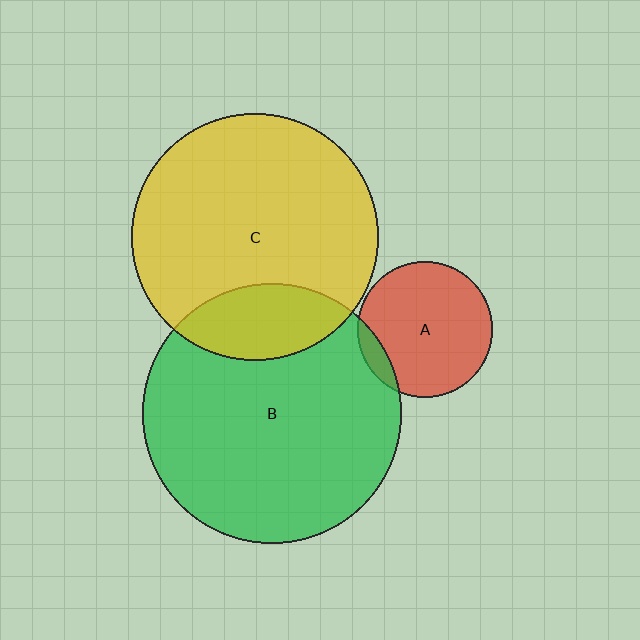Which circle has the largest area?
Circle B (green).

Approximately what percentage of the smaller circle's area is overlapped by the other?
Approximately 20%.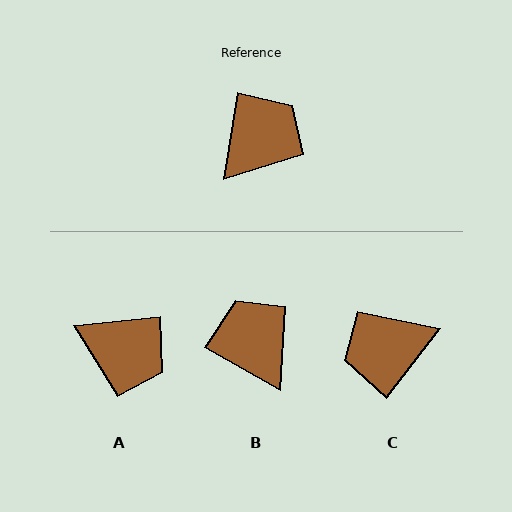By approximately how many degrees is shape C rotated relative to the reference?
Approximately 152 degrees counter-clockwise.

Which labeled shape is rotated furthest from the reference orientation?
C, about 152 degrees away.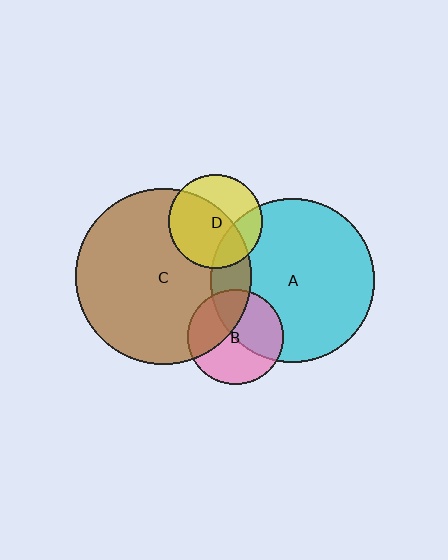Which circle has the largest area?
Circle C (brown).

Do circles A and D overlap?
Yes.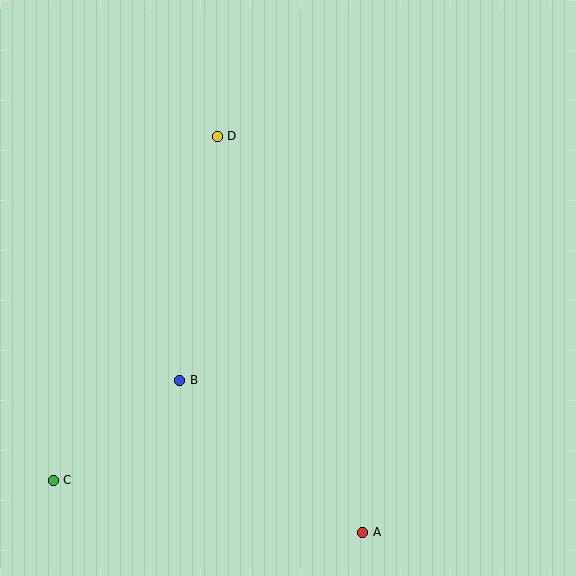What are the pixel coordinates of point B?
Point B is at (180, 380).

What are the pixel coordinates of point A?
Point A is at (363, 532).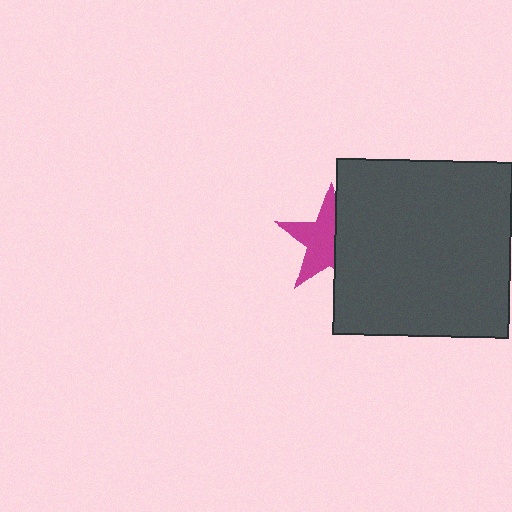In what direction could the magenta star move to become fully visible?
The magenta star could move left. That would shift it out from behind the dark gray square entirely.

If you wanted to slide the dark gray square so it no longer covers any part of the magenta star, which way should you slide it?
Slide it right — that is the most direct way to separate the two shapes.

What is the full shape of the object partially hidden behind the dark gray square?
The partially hidden object is a magenta star.